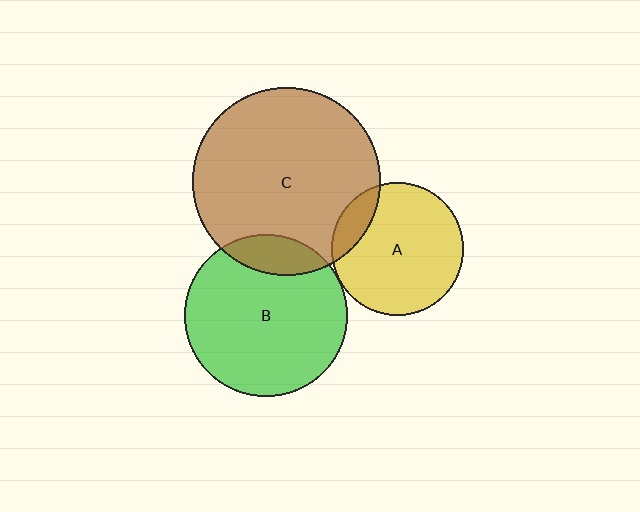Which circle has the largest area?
Circle C (brown).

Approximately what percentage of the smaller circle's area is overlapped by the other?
Approximately 5%.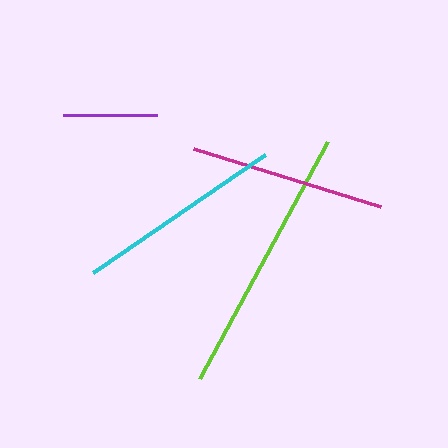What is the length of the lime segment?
The lime segment is approximately 269 pixels long.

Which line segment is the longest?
The lime line is the longest at approximately 269 pixels.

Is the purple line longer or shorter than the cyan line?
The cyan line is longer than the purple line.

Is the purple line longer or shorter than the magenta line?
The magenta line is longer than the purple line.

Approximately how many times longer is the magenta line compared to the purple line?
The magenta line is approximately 2.1 times the length of the purple line.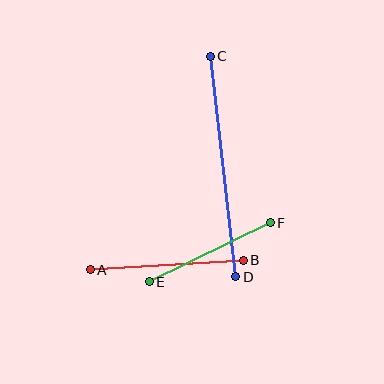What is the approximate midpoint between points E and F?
The midpoint is at approximately (210, 252) pixels.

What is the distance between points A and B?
The distance is approximately 153 pixels.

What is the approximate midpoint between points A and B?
The midpoint is at approximately (167, 265) pixels.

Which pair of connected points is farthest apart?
Points C and D are farthest apart.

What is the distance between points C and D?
The distance is approximately 222 pixels.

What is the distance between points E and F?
The distance is approximately 134 pixels.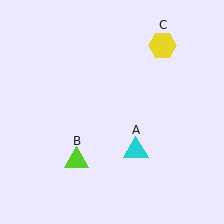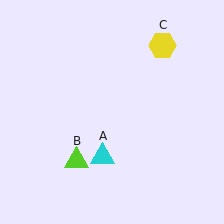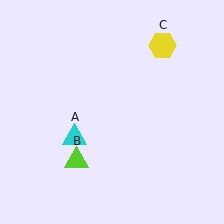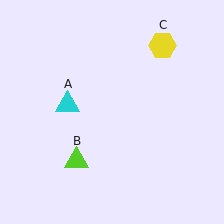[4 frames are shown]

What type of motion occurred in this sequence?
The cyan triangle (object A) rotated clockwise around the center of the scene.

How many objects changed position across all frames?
1 object changed position: cyan triangle (object A).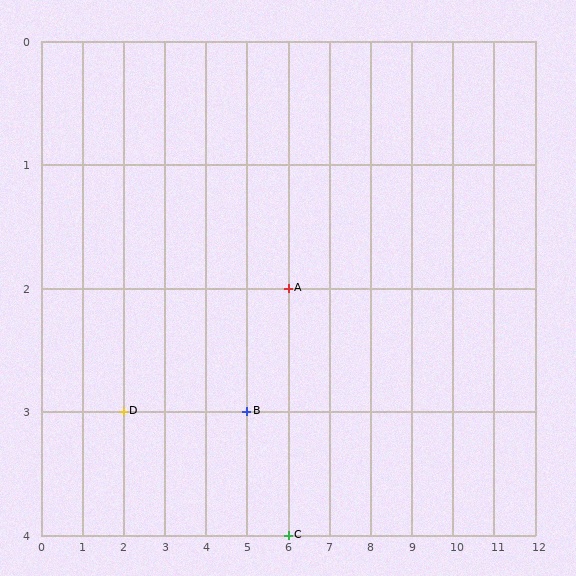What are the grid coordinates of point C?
Point C is at grid coordinates (6, 4).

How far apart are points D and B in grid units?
Points D and B are 3 columns apart.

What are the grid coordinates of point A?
Point A is at grid coordinates (6, 2).